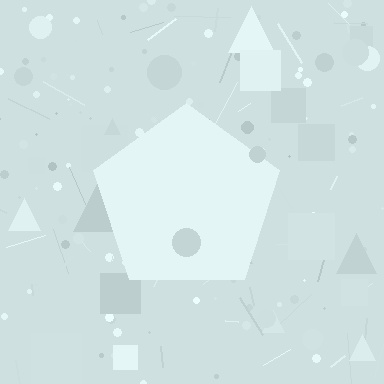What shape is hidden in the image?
A pentagon is hidden in the image.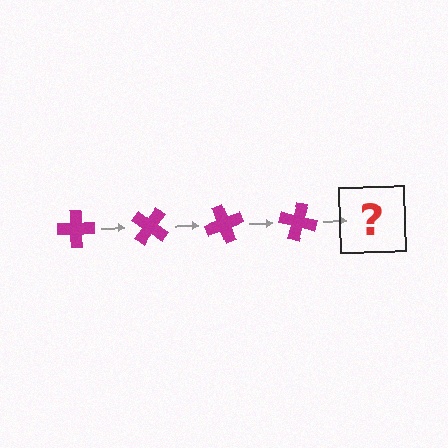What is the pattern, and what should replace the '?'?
The pattern is that the cross rotates 35 degrees each step. The '?' should be a magenta cross rotated 140 degrees.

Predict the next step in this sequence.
The next step is a magenta cross rotated 140 degrees.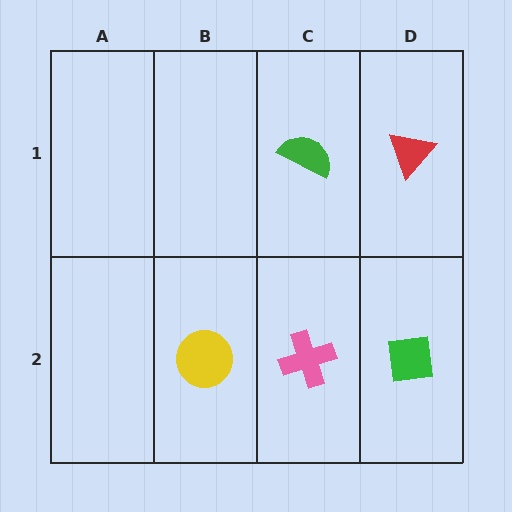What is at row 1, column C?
A green semicircle.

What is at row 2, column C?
A pink cross.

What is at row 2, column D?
A green square.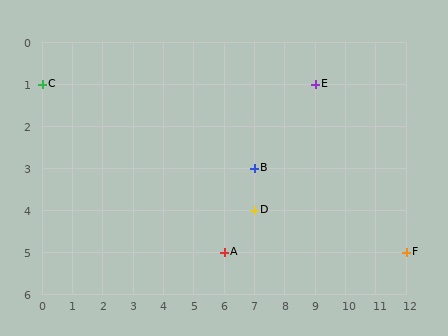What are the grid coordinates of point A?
Point A is at grid coordinates (6, 5).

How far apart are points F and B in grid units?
Points F and B are 5 columns and 2 rows apart (about 5.4 grid units diagonally).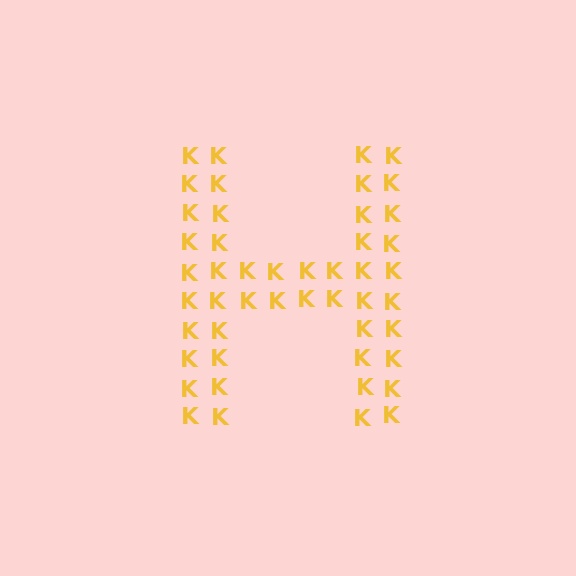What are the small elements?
The small elements are letter K's.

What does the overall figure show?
The overall figure shows the letter H.